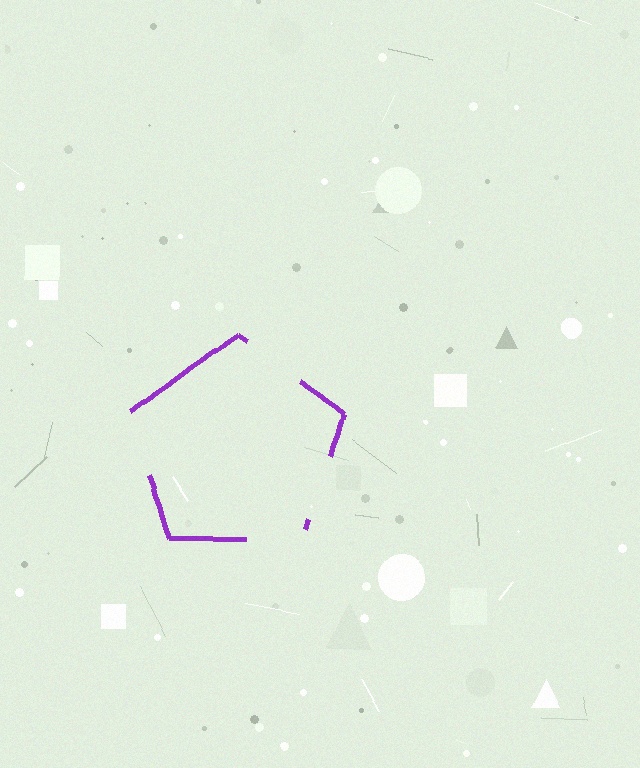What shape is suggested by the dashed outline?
The dashed outline suggests a pentagon.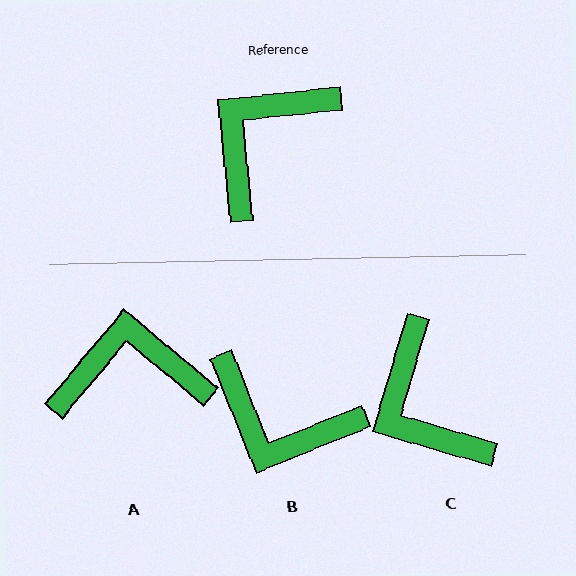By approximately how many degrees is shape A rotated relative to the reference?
Approximately 46 degrees clockwise.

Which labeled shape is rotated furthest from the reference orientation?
B, about 106 degrees away.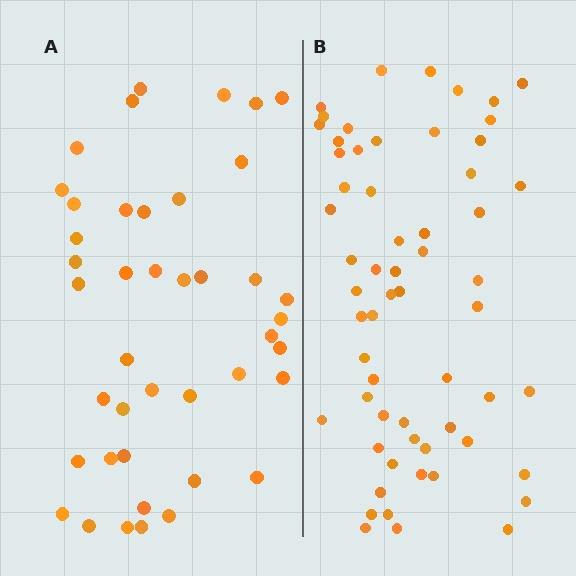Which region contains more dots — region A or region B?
Region B (the right region) has more dots.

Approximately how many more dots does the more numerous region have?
Region B has approximately 20 more dots than region A.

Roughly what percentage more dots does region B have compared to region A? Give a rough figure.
About 45% more.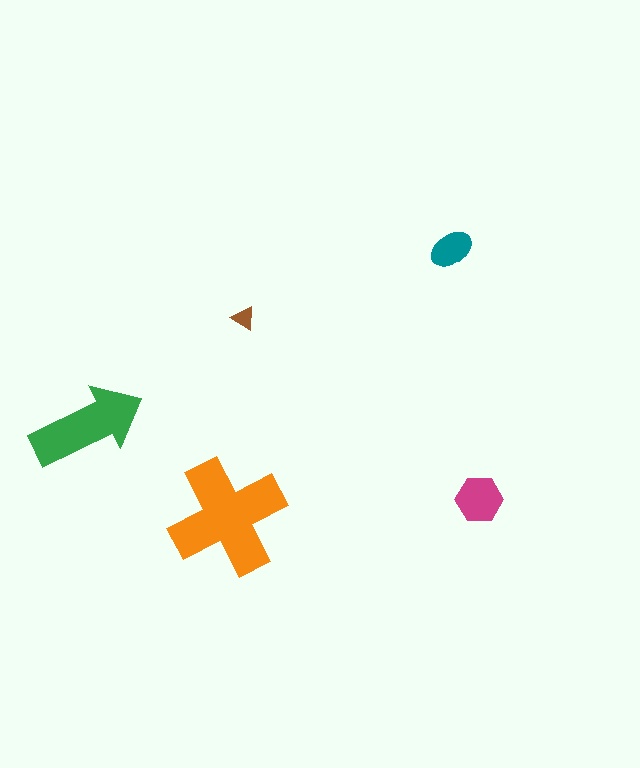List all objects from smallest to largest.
The brown triangle, the teal ellipse, the magenta hexagon, the green arrow, the orange cross.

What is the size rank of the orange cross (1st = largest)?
1st.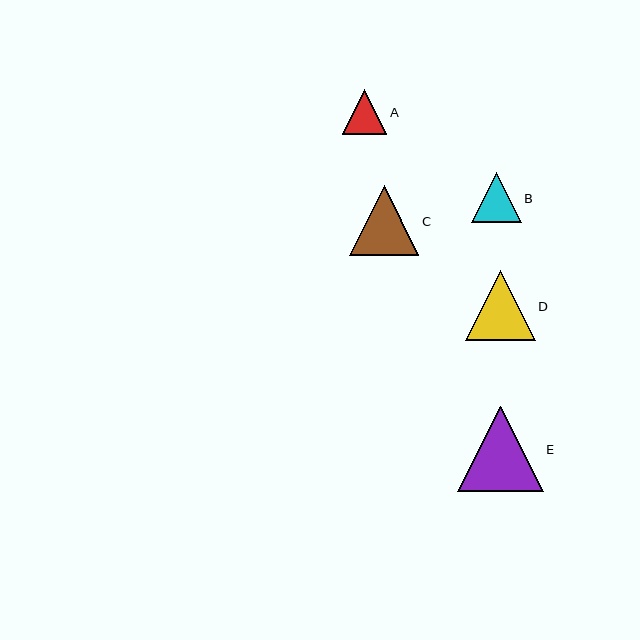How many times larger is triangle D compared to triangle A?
Triangle D is approximately 1.6 times the size of triangle A.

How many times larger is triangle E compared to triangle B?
Triangle E is approximately 1.7 times the size of triangle B.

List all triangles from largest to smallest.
From largest to smallest: E, D, C, B, A.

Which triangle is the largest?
Triangle E is the largest with a size of approximately 85 pixels.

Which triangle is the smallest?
Triangle A is the smallest with a size of approximately 45 pixels.